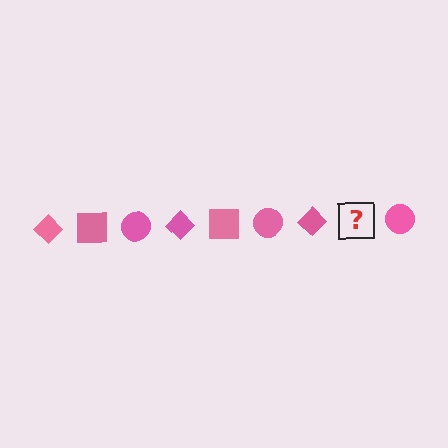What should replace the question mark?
The question mark should be replaced with a pink square.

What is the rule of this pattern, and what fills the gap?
The rule is that the pattern cycles through diamond, square, circle shapes in pink. The gap should be filled with a pink square.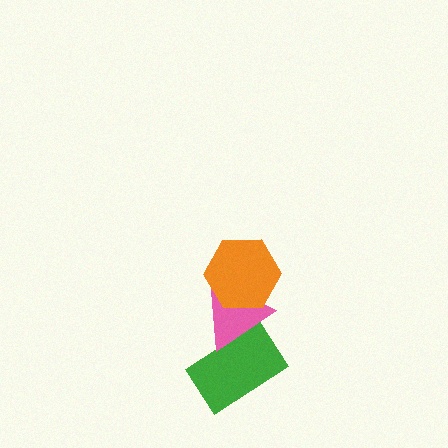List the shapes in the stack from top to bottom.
From top to bottom: the orange hexagon, the pink triangle, the green rectangle.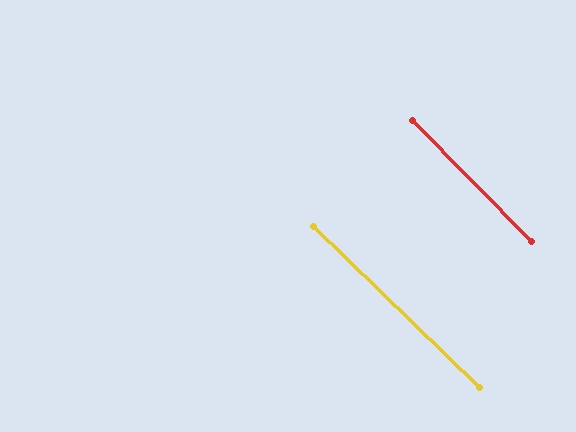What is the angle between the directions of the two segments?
Approximately 1 degree.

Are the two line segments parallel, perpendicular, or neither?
Parallel — their directions differ by only 1.4°.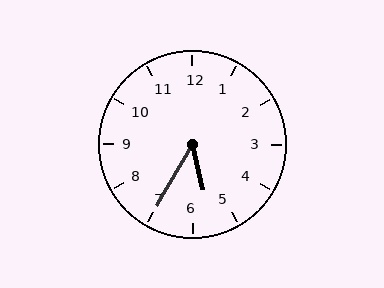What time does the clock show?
5:35.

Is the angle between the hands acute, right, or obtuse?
It is acute.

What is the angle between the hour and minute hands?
Approximately 42 degrees.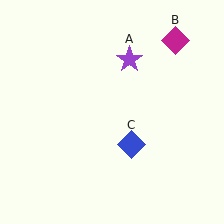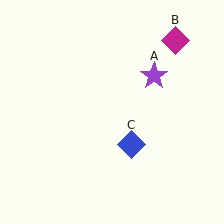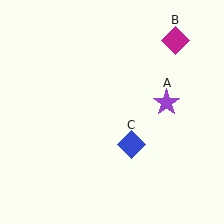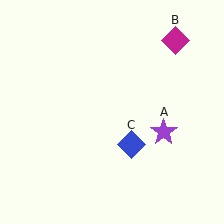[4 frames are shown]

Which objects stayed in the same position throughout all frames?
Magenta diamond (object B) and blue diamond (object C) remained stationary.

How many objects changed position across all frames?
1 object changed position: purple star (object A).